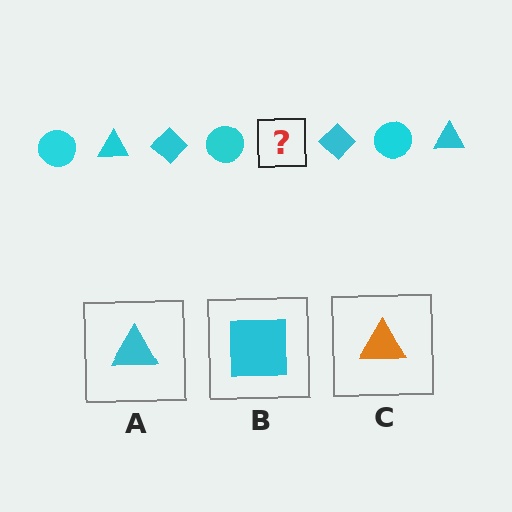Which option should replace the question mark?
Option A.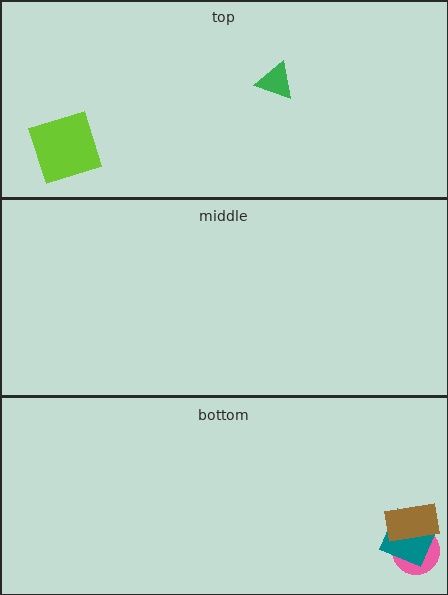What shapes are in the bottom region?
The pink circle, the teal diamond, the brown rectangle.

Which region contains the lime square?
The top region.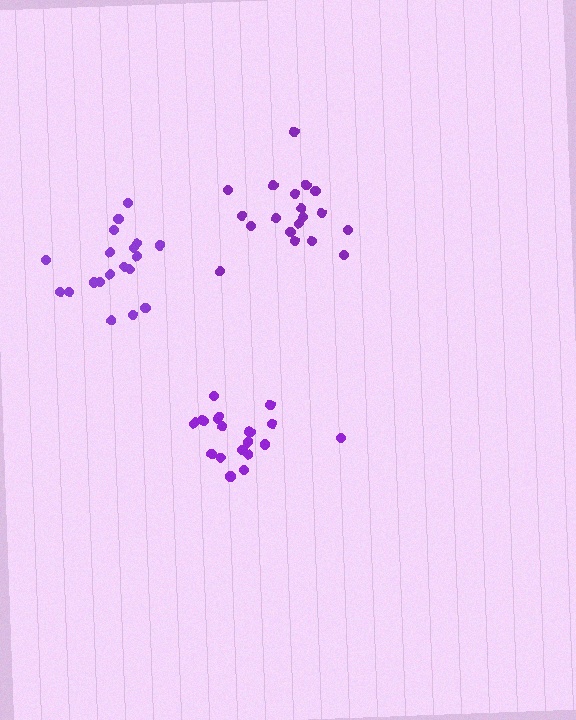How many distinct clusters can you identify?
There are 3 distinct clusters.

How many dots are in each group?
Group 1: 21 dots, Group 2: 19 dots, Group 3: 19 dots (59 total).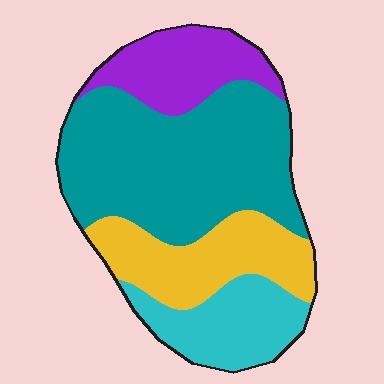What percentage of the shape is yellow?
Yellow covers about 20% of the shape.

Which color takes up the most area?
Teal, at roughly 45%.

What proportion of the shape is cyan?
Cyan covers about 15% of the shape.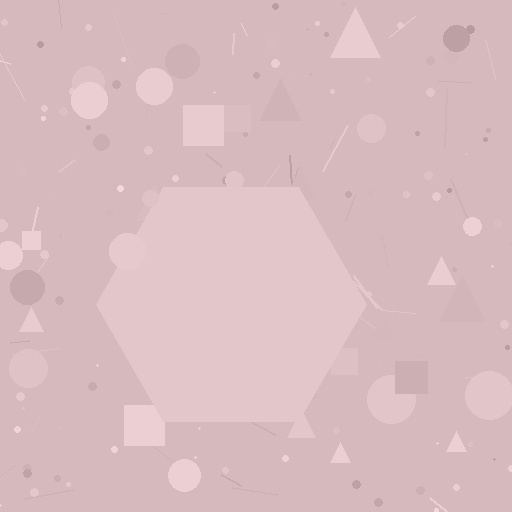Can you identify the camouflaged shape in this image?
The camouflaged shape is a hexagon.